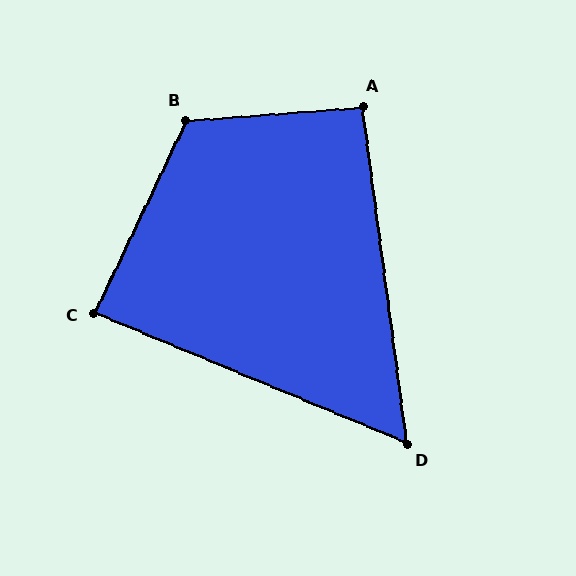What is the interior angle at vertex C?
Approximately 87 degrees (approximately right).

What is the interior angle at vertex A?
Approximately 93 degrees (approximately right).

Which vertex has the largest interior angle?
B, at approximately 120 degrees.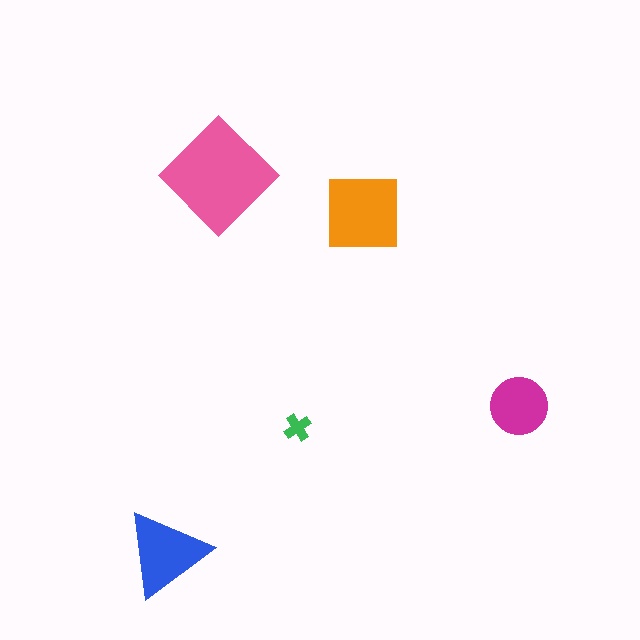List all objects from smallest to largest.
The green cross, the magenta circle, the blue triangle, the orange square, the pink diamond.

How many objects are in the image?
There are 5 objects in the image.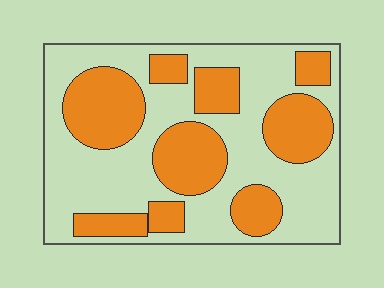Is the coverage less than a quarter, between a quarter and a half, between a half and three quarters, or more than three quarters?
Between a quarter and a half.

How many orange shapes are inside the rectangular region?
9.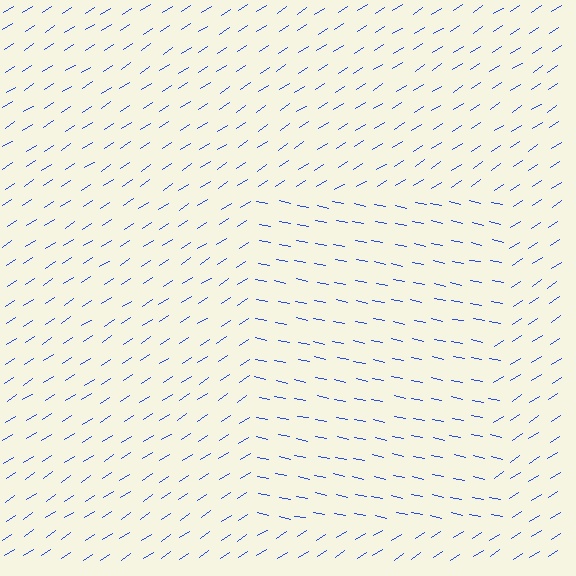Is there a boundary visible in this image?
Yes, there is a texture boundary formed by a change in line orientation.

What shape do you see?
I see a rectangle.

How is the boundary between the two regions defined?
The boundary is defined purely by a change in line orientation (approximately 45 degrees difference). All lines are the same color and thickness.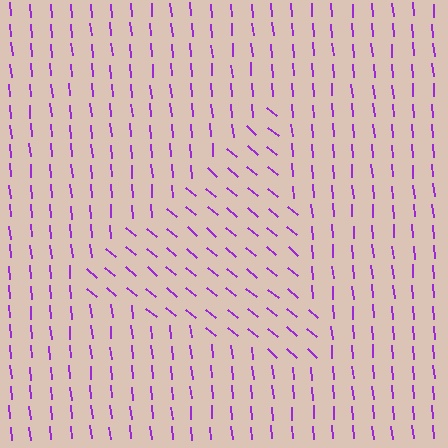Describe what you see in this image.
The image is filled with small purple line segments. A triangle region in the image has lines oriented differently from the surrounding lines, creating a visible texture boundary.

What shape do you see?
I see a triangle.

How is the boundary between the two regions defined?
The boundary is defined purely by a change in line orientation (approximately 45 degrees difference). All lines are the same color and thickness.